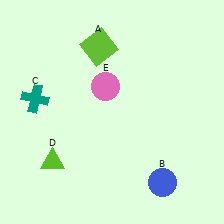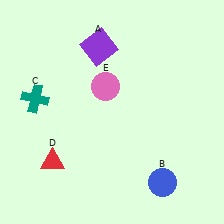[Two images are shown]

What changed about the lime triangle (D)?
In Image 1, D is lime. In Image 2, it changed to red.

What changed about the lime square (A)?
In Image 1, A is lime. In Image 2, it changed to purple.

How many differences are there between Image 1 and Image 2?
There are 2 differences between the two images.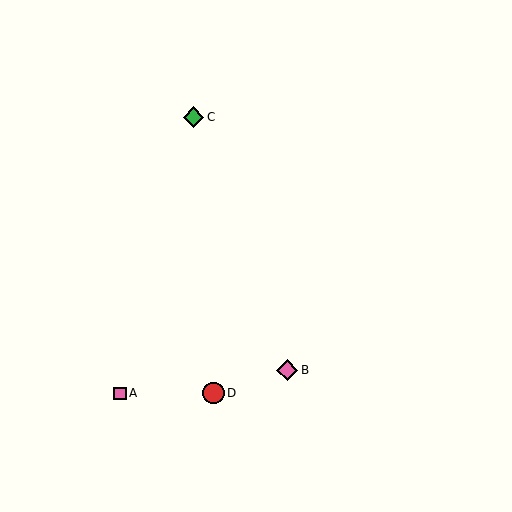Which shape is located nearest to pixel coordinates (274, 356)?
The pink diamond (labeled B) at (287, 370) is nearest to that location.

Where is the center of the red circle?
The center of the red circle is at (214, 393).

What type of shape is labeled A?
Shape A is a pink square.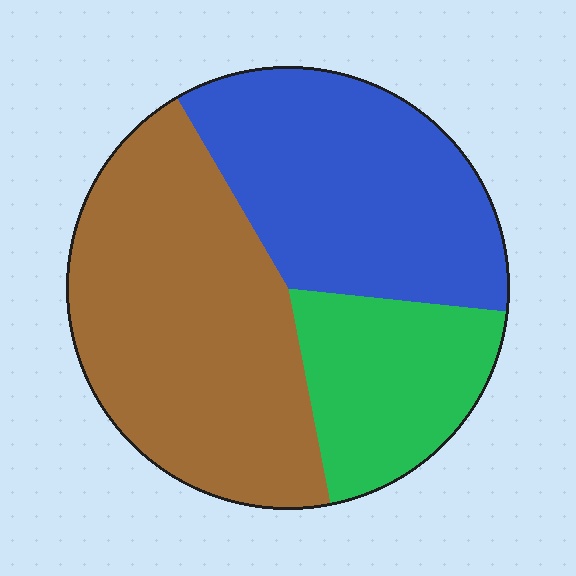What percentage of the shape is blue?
Blue covers around 35% of the shape.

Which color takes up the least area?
Green, at roughly 20%.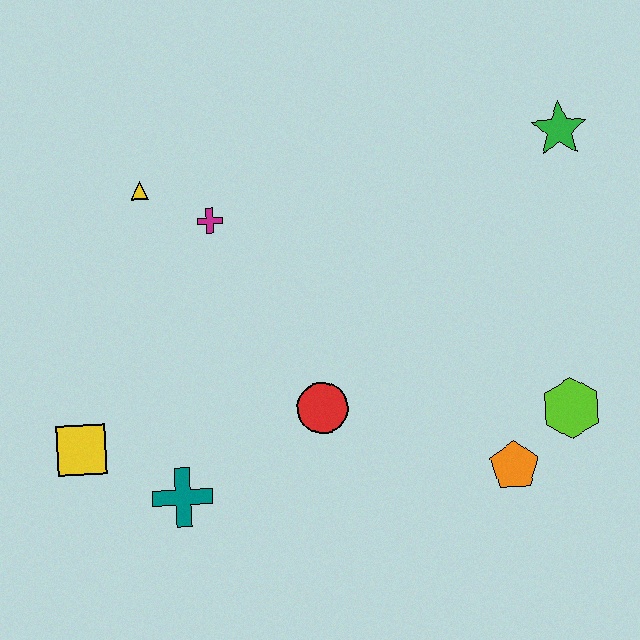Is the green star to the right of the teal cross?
Yes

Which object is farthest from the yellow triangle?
The lime hexagon is farthest from the yellow triangle.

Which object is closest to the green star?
The lime hexagon is closest to the green star.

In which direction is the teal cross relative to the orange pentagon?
The teal cross is to the left of the orange pentagon.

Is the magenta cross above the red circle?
Yes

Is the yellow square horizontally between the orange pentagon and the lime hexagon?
No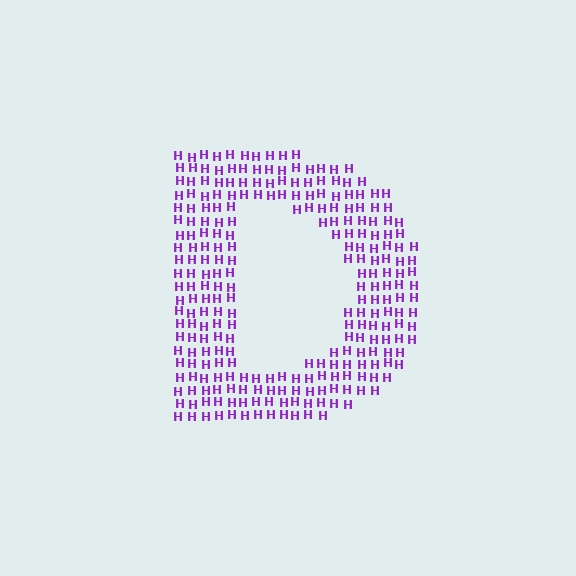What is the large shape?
The large shape is the letter D.